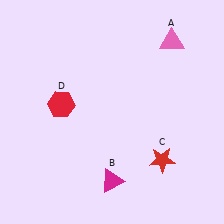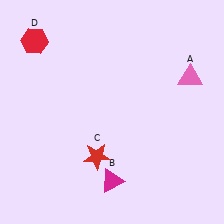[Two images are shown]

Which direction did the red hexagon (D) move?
The red hexagon (D) moved up.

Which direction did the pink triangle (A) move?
The pink triangle (A) moved down.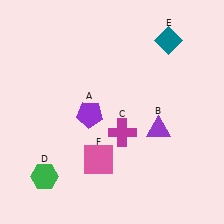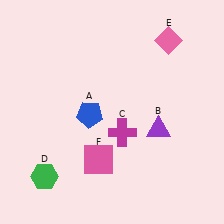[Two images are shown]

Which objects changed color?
A changed from purple to blue. E changed from teal to pink.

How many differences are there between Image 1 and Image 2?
There are 2 differences between the two images.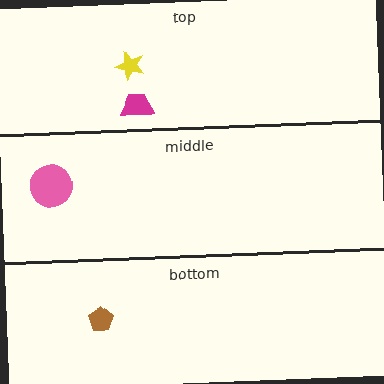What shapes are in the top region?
The magenta trapezoid, the yellow star.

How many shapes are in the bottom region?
1.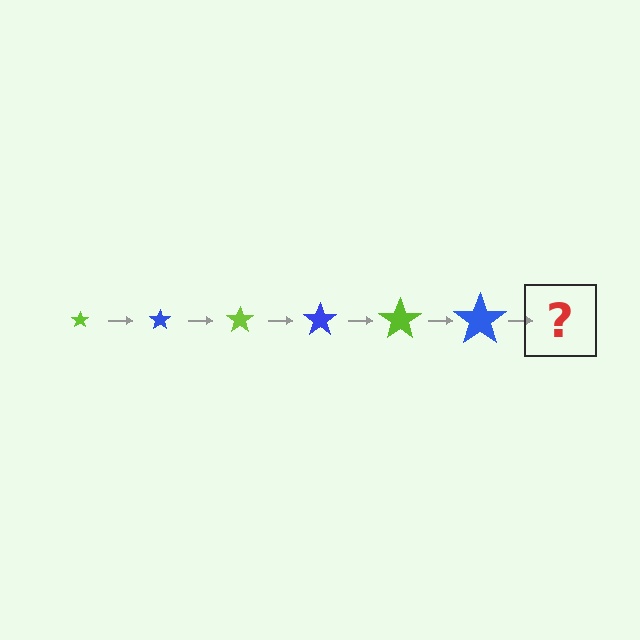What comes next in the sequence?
The next element should be a lime star, larger than the previous one.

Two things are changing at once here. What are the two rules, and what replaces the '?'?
The two rules are that the star grows larger each step and the color cycles through lime and blue. The '?' should be a lime star, larger than the previous one.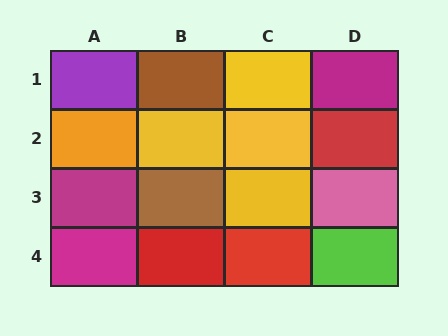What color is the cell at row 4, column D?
Lime.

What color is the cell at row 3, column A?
Magenta.